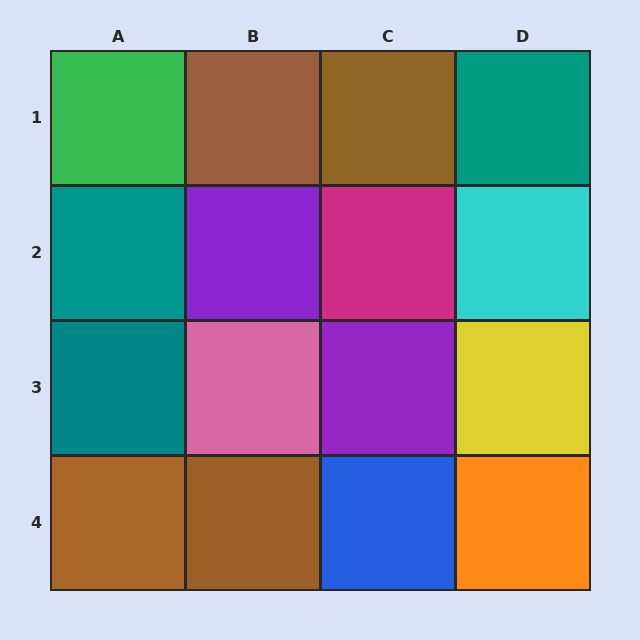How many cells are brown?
4 cells are brown.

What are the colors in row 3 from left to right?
Teal, pink, purple, yellow.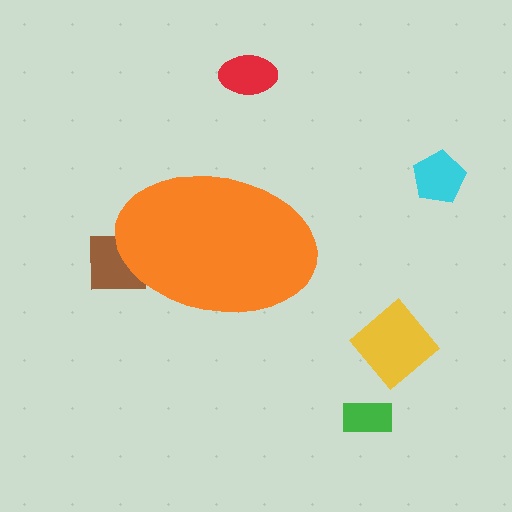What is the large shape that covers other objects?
An orange ellipse.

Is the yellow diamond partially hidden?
No, the yellow diamond is fully visible.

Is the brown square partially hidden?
Yes, the brown square is partially hidden behind the orange ellipse.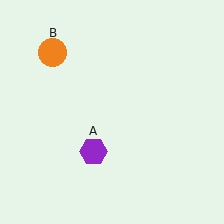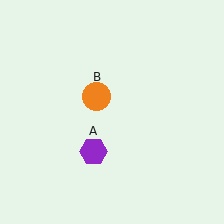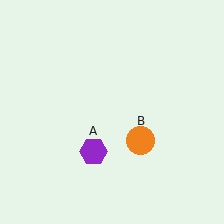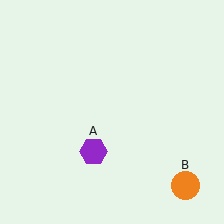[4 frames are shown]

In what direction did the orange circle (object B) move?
The orange circle (object B) moved down and to the right.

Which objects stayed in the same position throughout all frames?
Purple hexagon (object A) remained stationary.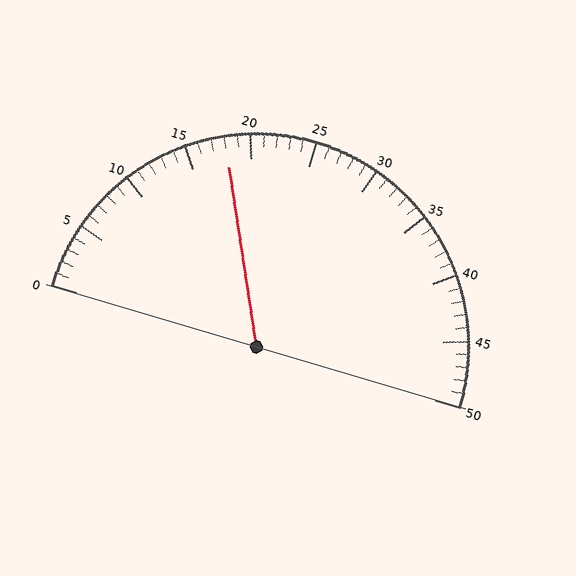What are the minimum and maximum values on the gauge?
The gauge ranges from 0 to 50.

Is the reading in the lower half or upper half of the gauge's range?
The reading is in the lower half of the range (0 to 50).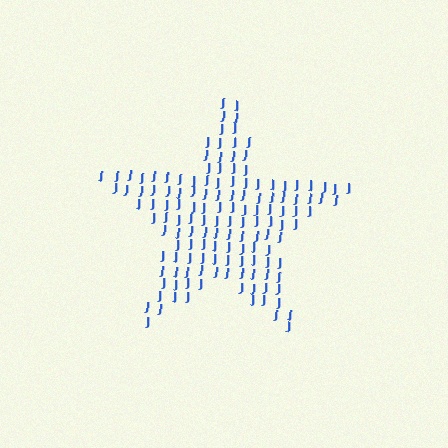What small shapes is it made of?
It is made of small letter J's.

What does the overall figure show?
The overall figure shows a star.